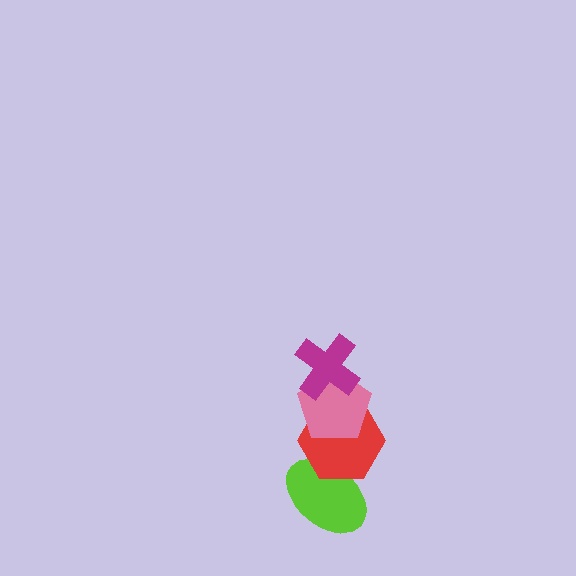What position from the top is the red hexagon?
The red hexagon is 3rd from the top.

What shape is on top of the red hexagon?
The pink pentagon is on top of the red hexagon.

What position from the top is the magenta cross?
The magenta cross is 1st from the top.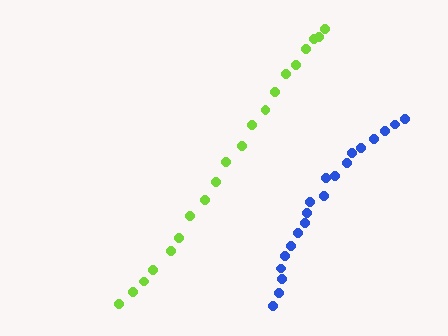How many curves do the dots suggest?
There are 2 distinct paths.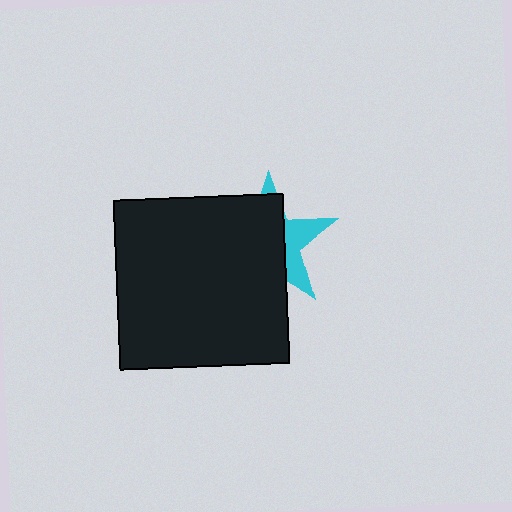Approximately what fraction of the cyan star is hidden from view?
Roughly 66% of the cyan star is hidden behind the black square.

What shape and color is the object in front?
The object in front is a black square.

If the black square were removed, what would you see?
You would see the complete cyan star.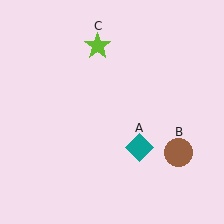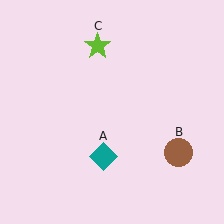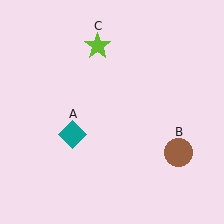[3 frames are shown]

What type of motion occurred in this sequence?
The teal diamond (object A) rotated clockwise around the center of the scene.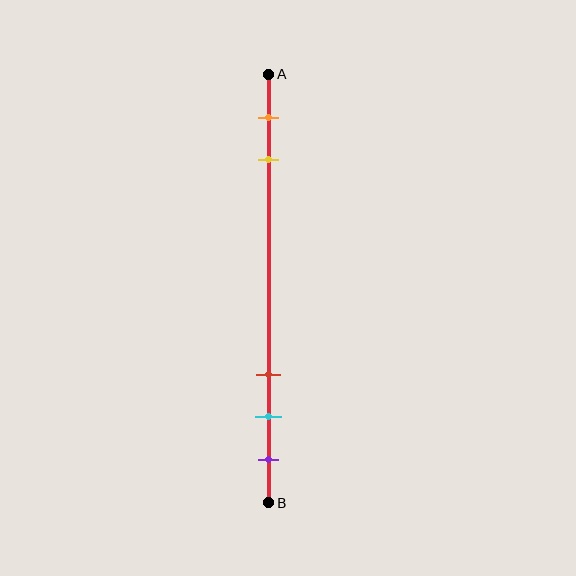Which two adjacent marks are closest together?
The cyan and purple marks are the closest adjacent pair.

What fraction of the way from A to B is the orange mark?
The orange mark is approximately 10% (0.1) of the way from A to B.